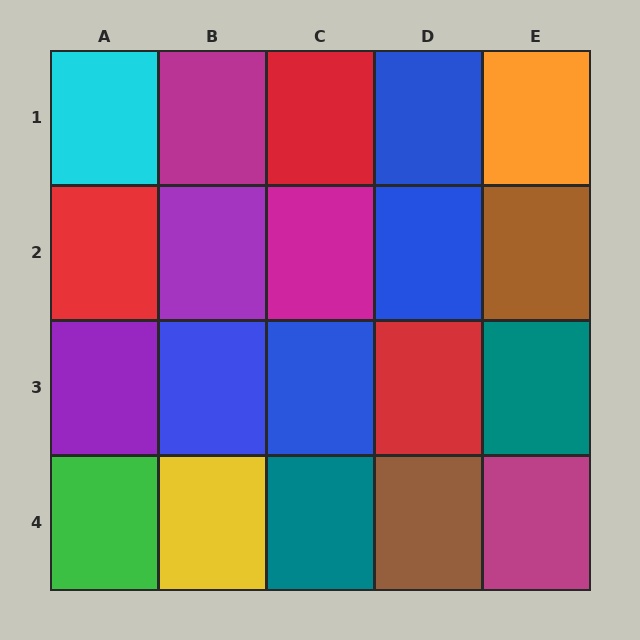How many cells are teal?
2 cells are teal.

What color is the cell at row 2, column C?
Magenta.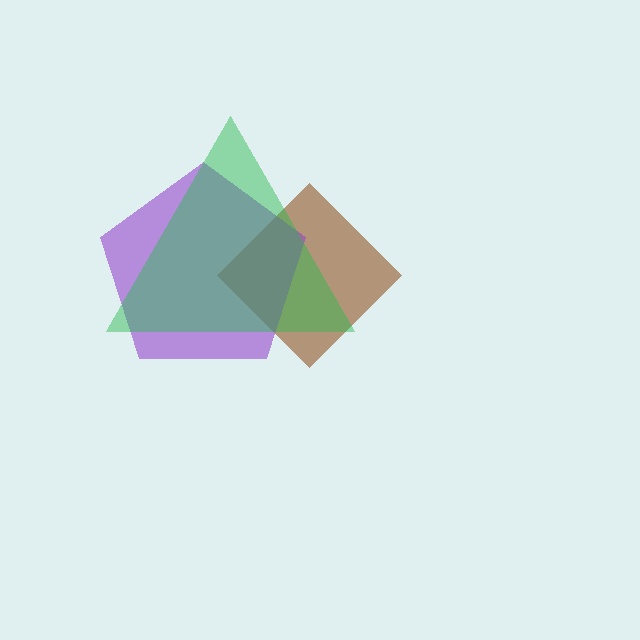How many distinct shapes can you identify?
There are 3 distinct shapes: a brown diamond, a purple pentagon, a green triangle.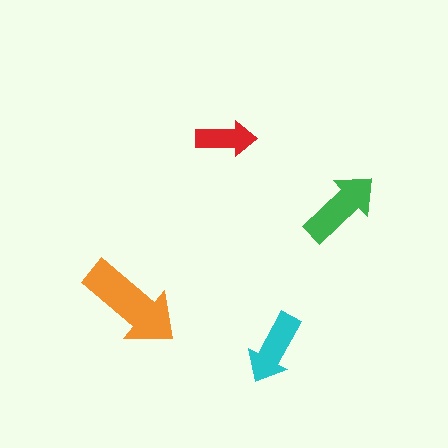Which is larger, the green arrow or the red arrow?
The green one.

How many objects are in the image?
There are 4 objects in the image.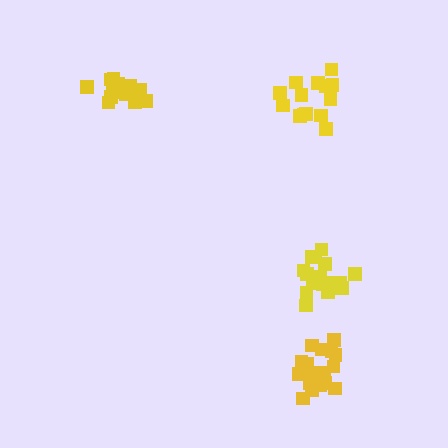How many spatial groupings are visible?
There are 4 spatial groupings.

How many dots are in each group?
Group 1: 14 dots, Group 2: 13 dots, Group 3: 19 dots, Group 4: 17 dots (63 total).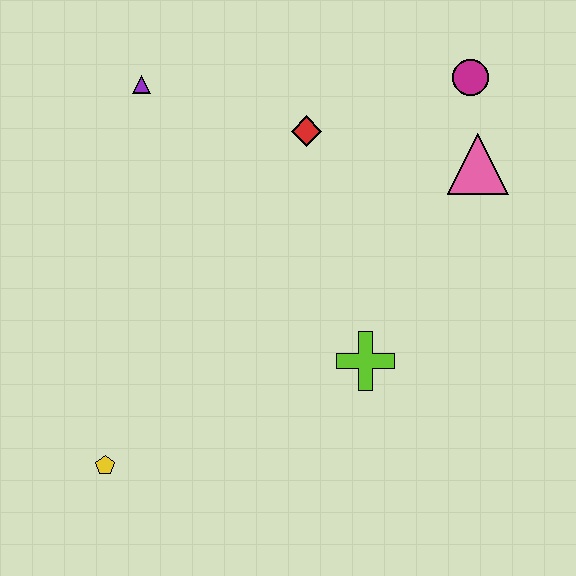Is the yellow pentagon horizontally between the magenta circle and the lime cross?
No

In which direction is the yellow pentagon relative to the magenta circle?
The yellow pentagon is below the magenta circle.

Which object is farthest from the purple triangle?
The yellow pentagon is farthest from the purple triangle.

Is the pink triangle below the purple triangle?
Yes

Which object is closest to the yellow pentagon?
The lime cross is closest to the yellow pentagon.